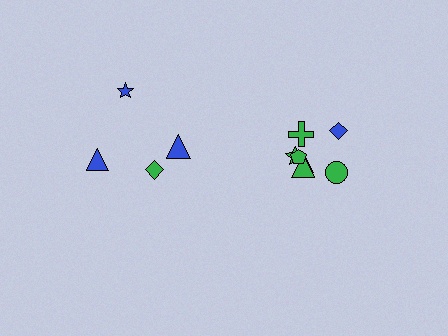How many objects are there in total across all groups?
There are 11 objects.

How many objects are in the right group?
There are 7 objects.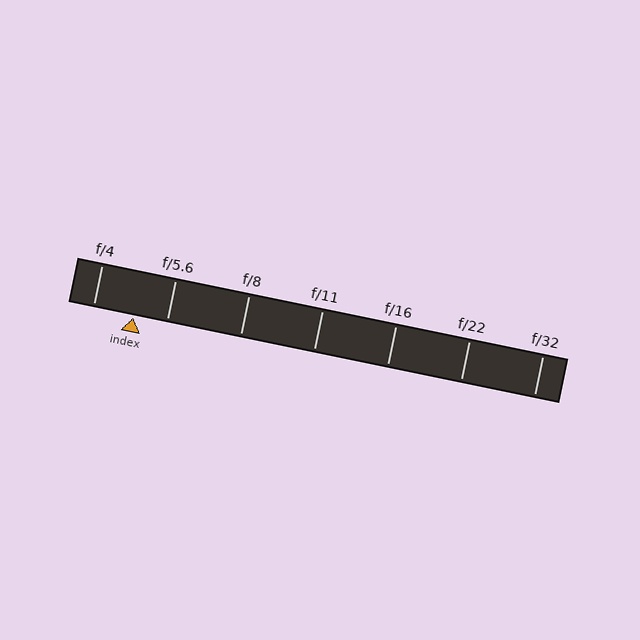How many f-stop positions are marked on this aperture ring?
There are 7 f-stop positions marked.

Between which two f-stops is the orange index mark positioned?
The index mark is between f/4 and f/5.6.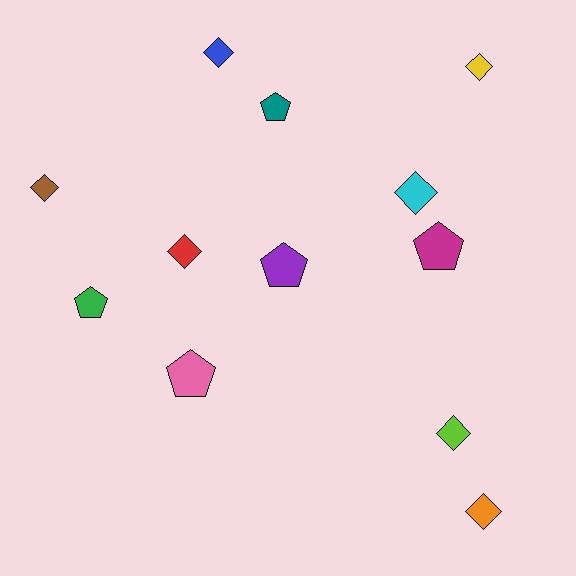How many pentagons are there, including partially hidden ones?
There are 5 pentagons.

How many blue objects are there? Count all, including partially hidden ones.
There is 1 blue object.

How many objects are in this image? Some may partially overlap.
There are 12 objects.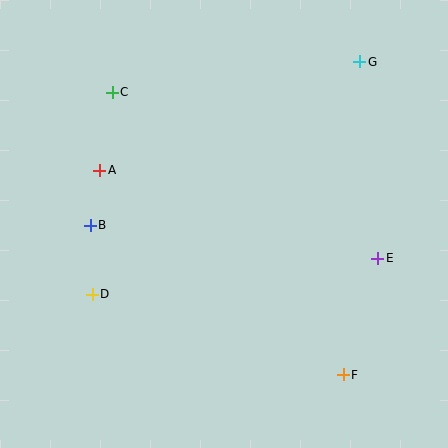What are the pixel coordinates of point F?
Point F is at (343, 375).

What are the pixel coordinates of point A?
Point A is at (100, 170).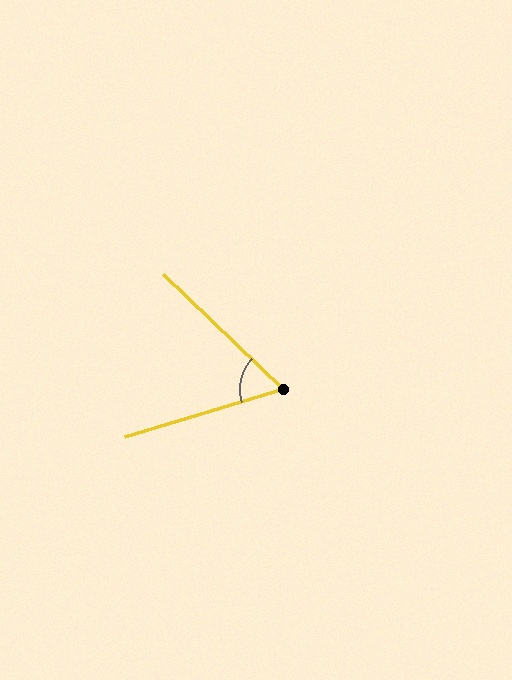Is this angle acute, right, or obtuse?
It is acute.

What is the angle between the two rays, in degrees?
Approximately 60 degrees.